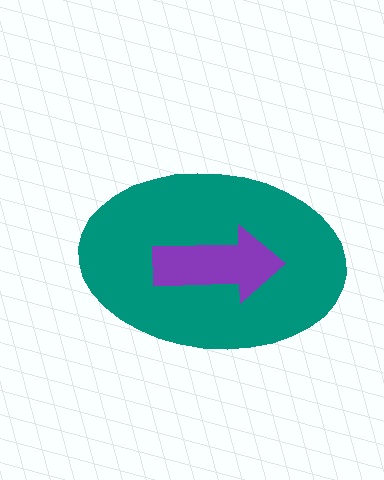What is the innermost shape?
The purple arrow.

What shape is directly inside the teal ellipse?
The purple arrow.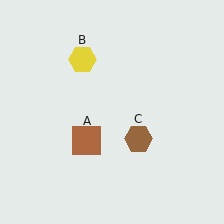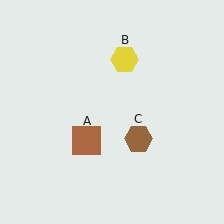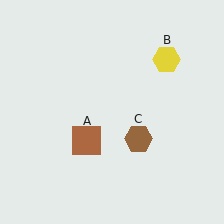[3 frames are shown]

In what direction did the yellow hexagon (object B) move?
The yellow hexagon (object B) moved right.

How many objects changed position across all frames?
1 object changed position: yellow hexagon (object B).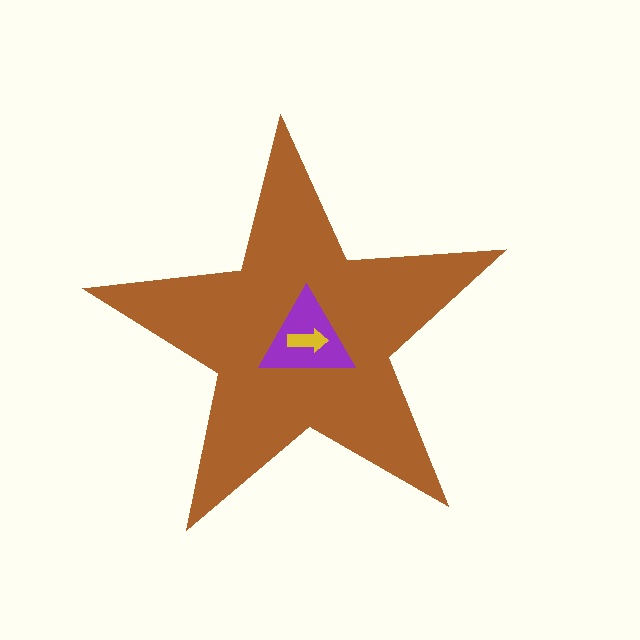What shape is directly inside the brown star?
The purple triangle.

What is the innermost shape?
The yellow arrow.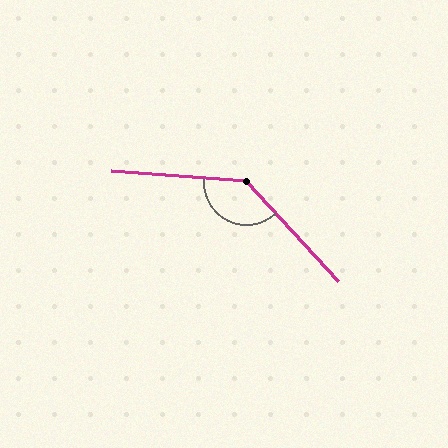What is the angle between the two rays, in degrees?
Approximately 137 degrees.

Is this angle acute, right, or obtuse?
It is obtuse.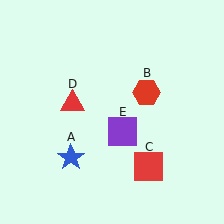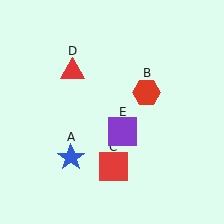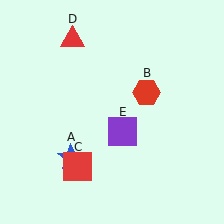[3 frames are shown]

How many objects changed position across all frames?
2 objects changed position: red square (object C), red triangle (object D).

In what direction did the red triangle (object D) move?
The red triangle (object D) moved up.